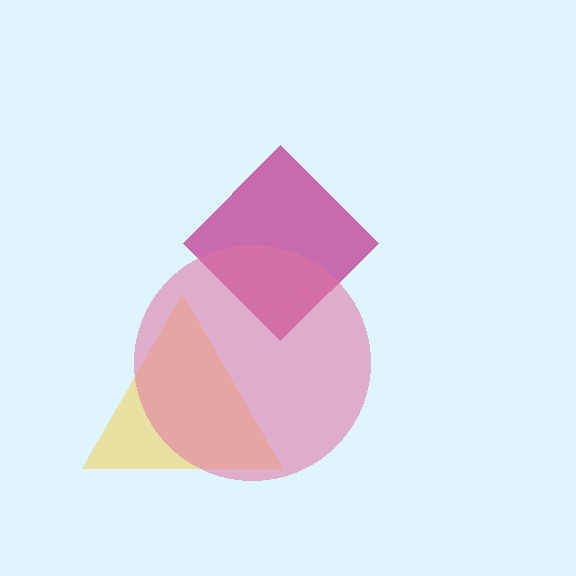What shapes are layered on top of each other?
The layered shapes are: a yellow triangle, a magenta diamond, a pink circle.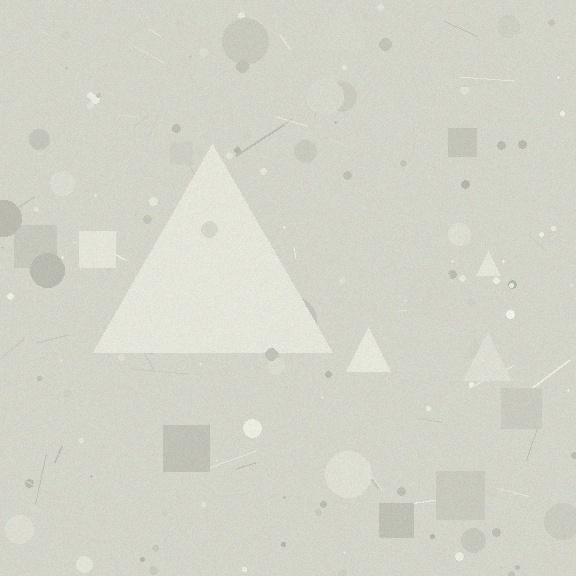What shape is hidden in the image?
A triangle is hidden in the image.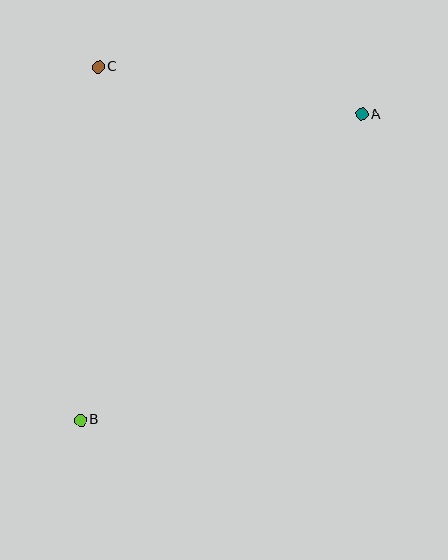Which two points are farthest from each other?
Points A and B are farthest from each other.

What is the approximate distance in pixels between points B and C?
The distance between B and C is approximately 354 pixels.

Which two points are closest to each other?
Points A and C are closest to each other.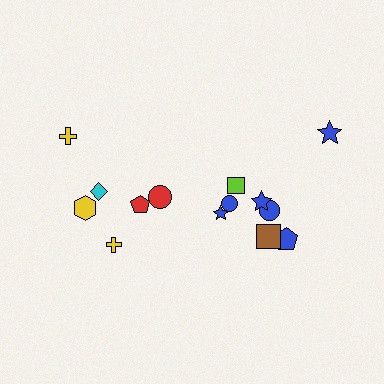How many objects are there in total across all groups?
There are 14 objects.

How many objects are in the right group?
There are 8 objects.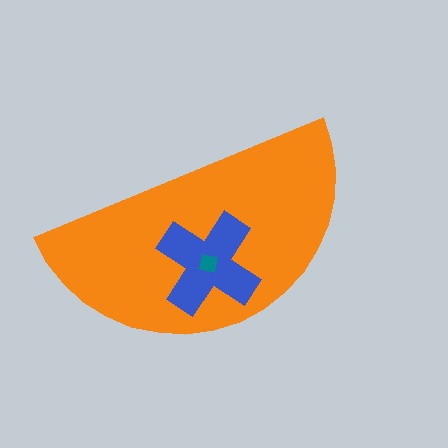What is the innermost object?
The teal square.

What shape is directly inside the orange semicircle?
The blue cross.